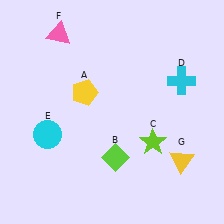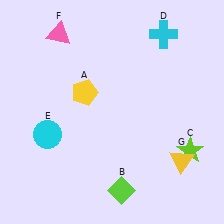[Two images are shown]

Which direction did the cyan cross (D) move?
The cyan cross (D) moved up.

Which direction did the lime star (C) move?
The lime star (C) moved right.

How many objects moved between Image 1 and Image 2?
3 objects moved between the two images.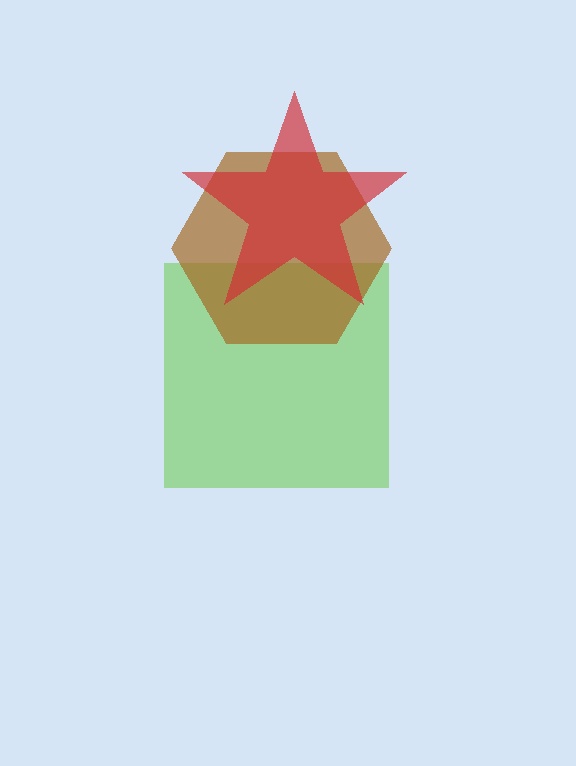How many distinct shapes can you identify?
There are 3 distinct shapes: a lime square, a brown hexagon, a red star.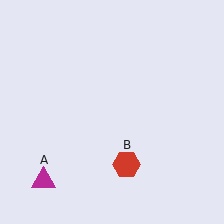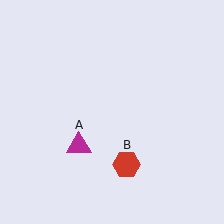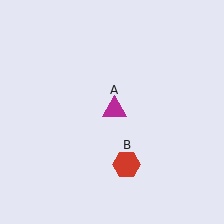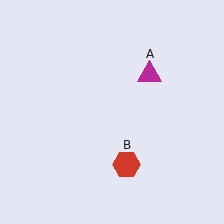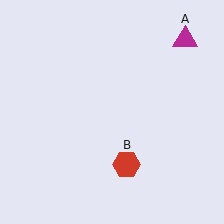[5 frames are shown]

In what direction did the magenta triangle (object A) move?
The magenta triangle (object A) moved up and to the right.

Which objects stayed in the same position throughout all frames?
Red hexagon (object B) remained stationary.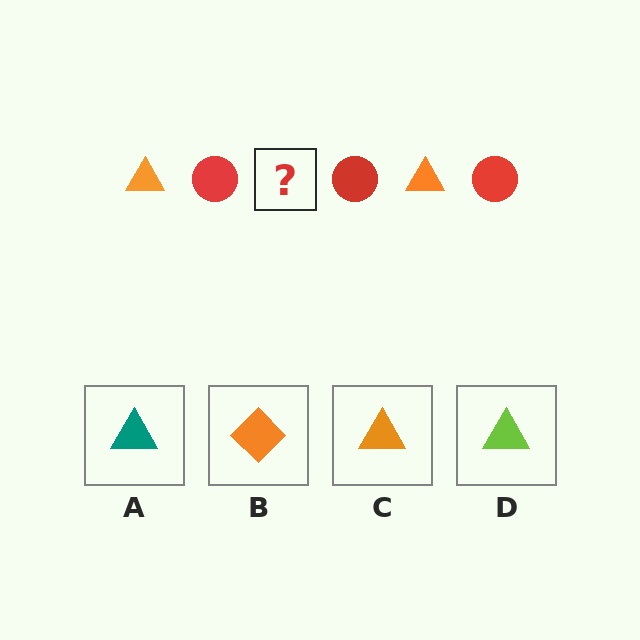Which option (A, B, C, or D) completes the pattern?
C.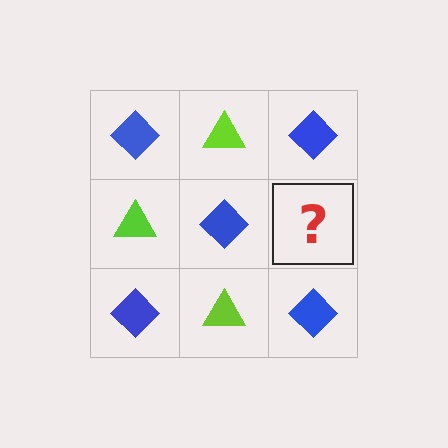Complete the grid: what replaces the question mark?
The question mark should be replaced with a lime triangle.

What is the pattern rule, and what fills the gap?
The rule is that it alternates blue diamond and lime triangle in a checkerboard pattern. The gap should be filled with a lime triangle.